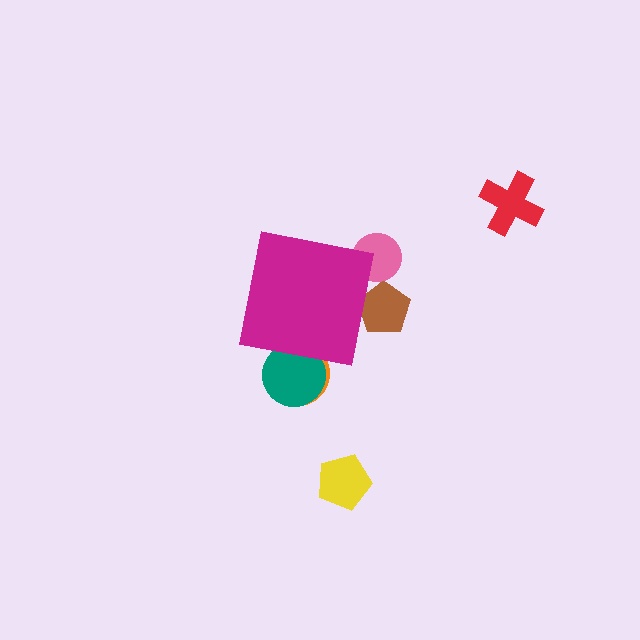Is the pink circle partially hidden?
Yes, the pink circle is partially hidden behind the magenta square.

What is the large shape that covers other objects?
A magenta square.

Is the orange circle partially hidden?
Yes, the orange circle is partially hidden behind the magenta square.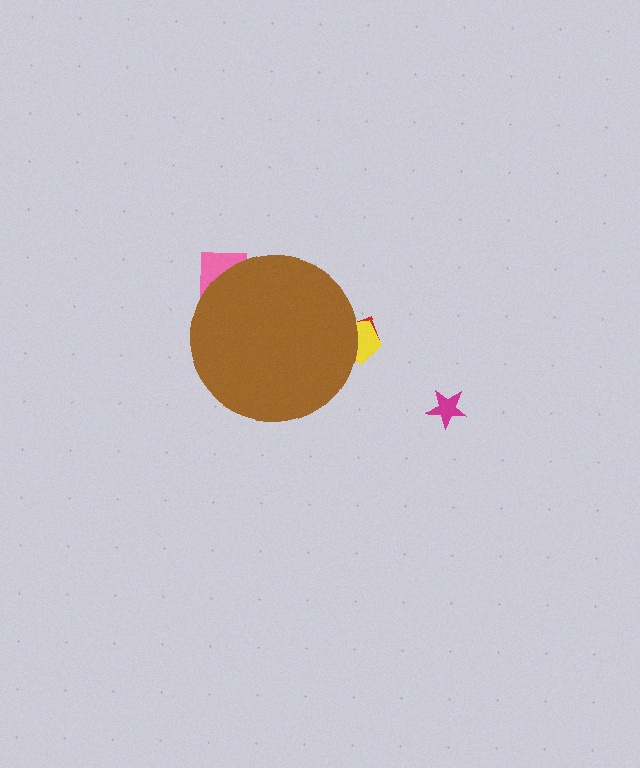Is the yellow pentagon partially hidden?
Yes, the yellow pentagon is partially hidden behind the brown circle.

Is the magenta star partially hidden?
No, the magenta star is fully visible.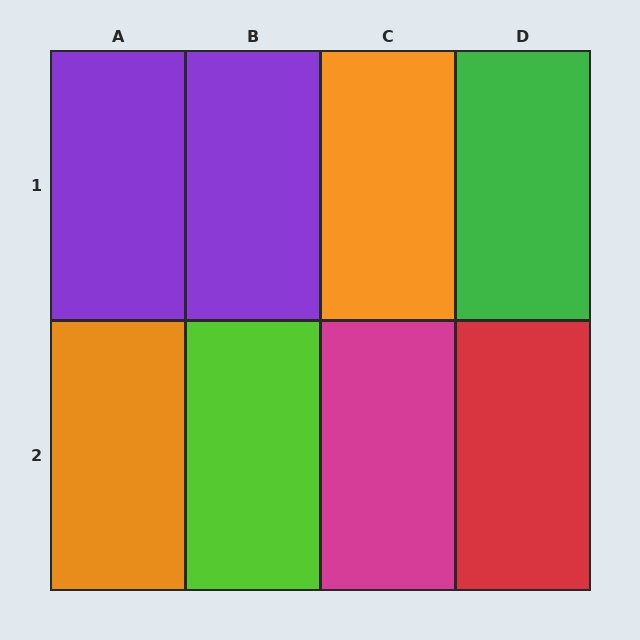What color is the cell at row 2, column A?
Orange.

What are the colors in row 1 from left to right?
Purple, purple, orange, green.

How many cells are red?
1 cell is red.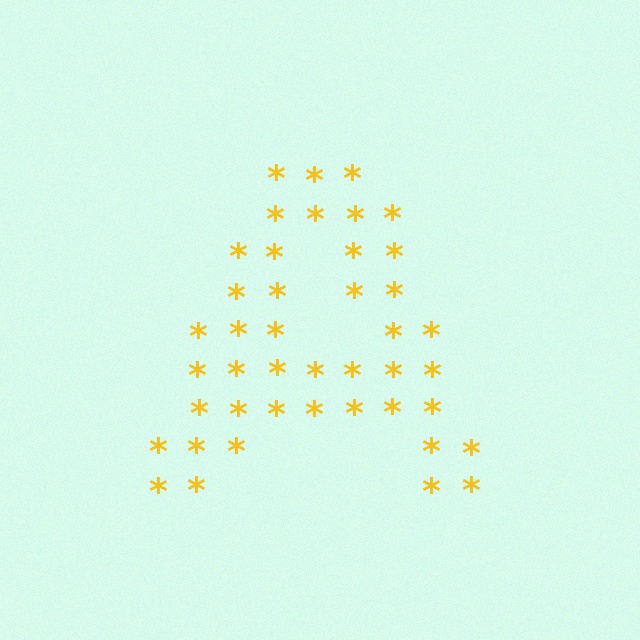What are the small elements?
The small elements are asterisks.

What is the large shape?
The large shape is the letter A.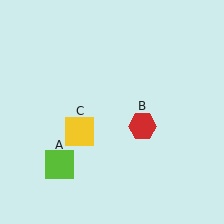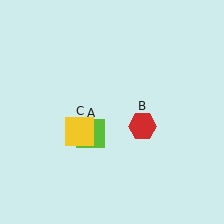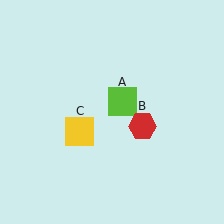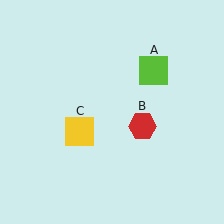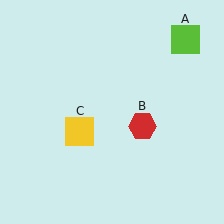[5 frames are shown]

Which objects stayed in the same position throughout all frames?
Red hexagon (object B) and yellow square (object C) remained stationary.